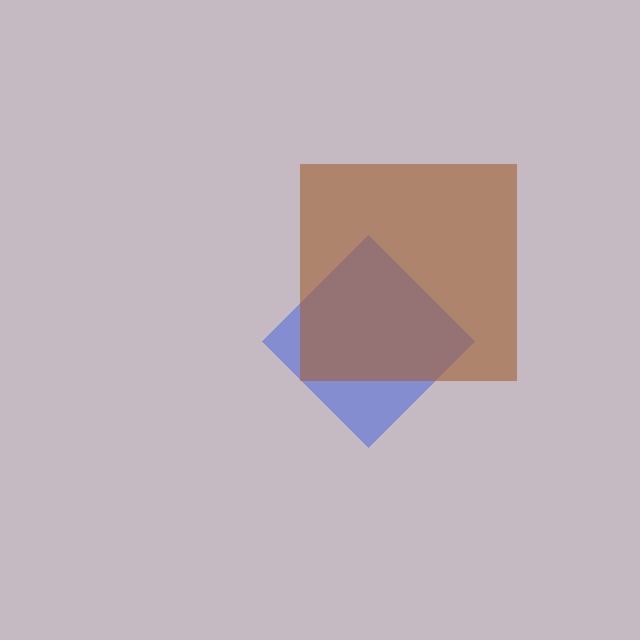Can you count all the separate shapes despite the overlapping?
Yes, there are 2 separate shapes.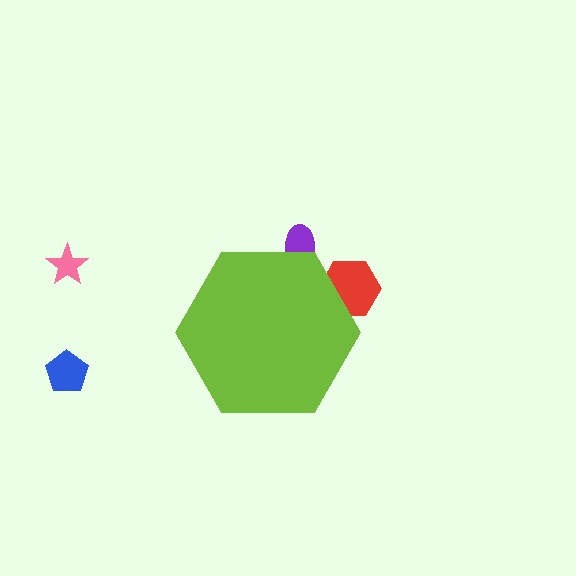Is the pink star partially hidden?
No, the pink star is fully visible.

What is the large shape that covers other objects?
A lime hexagon.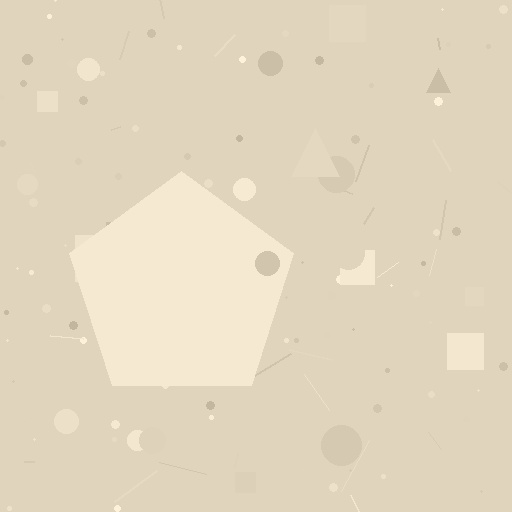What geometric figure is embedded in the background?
A pentagon is embedded in the background.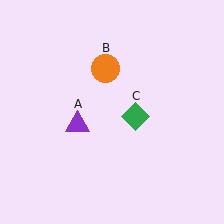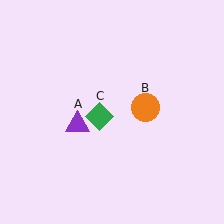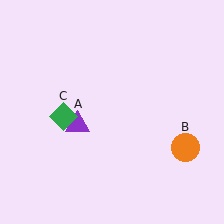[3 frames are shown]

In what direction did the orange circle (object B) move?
The orange circle (object B) moved down and to the right.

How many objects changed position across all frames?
2 objects changed position: orange circle (object B), green diamond (object C).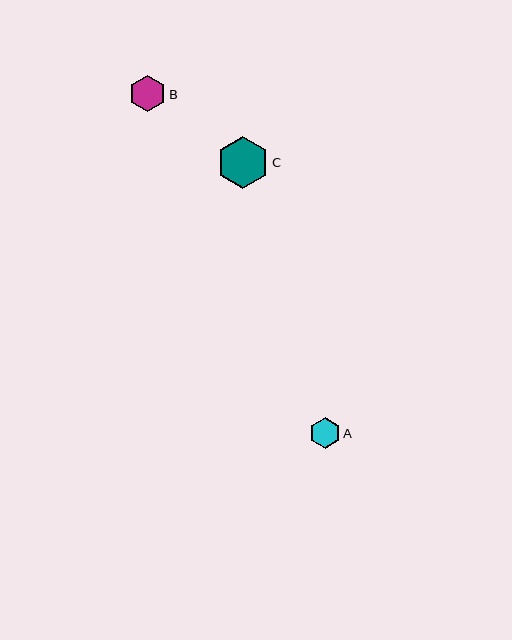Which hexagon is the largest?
Hexagon C is the largest with a size of approximately 52 pixels.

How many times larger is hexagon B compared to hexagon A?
Hexagon B is approximately 1.2 times the size of hexagon A.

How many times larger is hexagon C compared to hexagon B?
Hexagon C is approximately 1.4 times the size of hexagon B.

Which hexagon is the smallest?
Hexagon A is the smallest with a size of approximately 31 pixels.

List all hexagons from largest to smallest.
From largest to smallest: C, B, A.